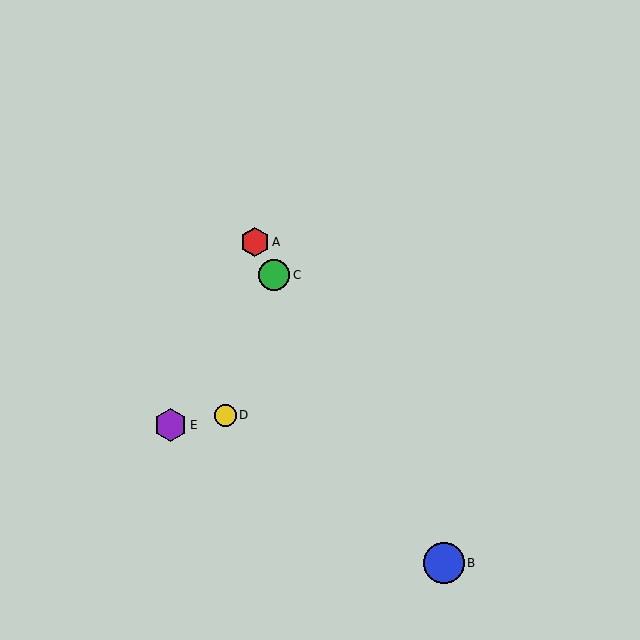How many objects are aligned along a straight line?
3 objects (A, B, C) are aligned along a straight line.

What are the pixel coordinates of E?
Object E is at (170, 425).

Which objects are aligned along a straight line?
Objects A, B, C are aligned along a straight line.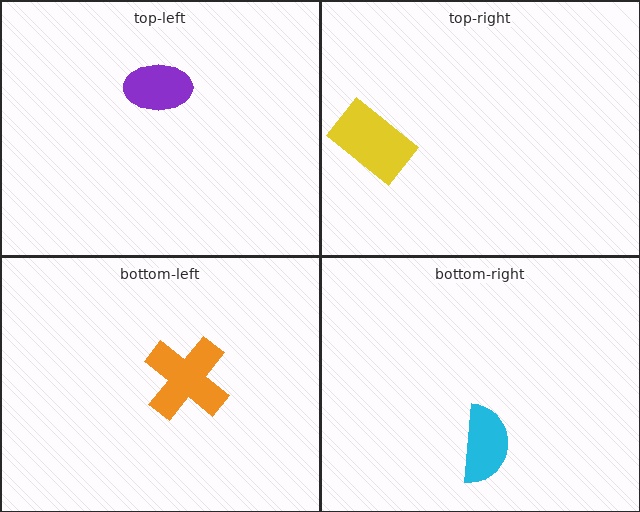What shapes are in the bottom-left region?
The orange cross.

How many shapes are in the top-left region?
1.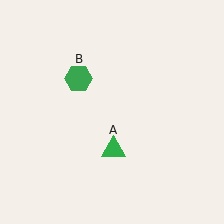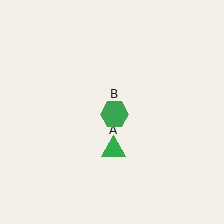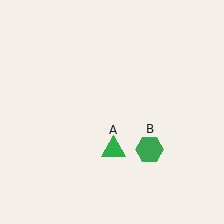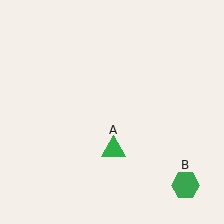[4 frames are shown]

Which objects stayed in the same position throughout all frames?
Green triangle (object A) remained stationary.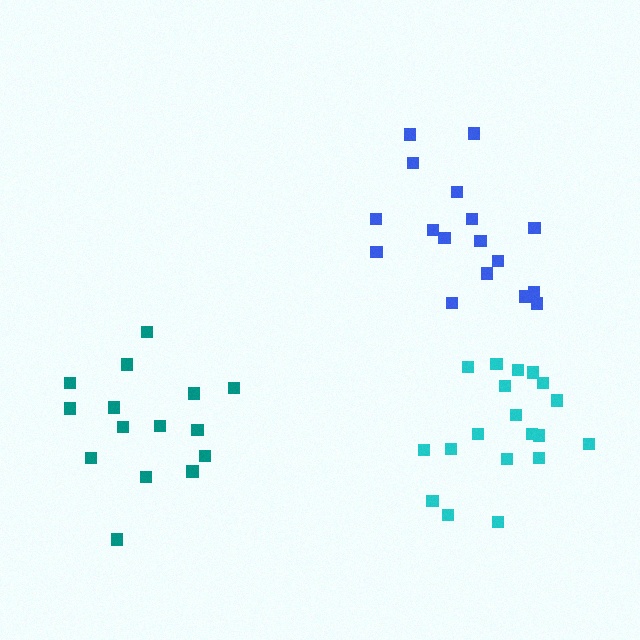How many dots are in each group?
Group 1: 17 dots, Group 2: 19 dots, Group 3: 15 dots (51 total).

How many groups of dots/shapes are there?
There are 3 groups.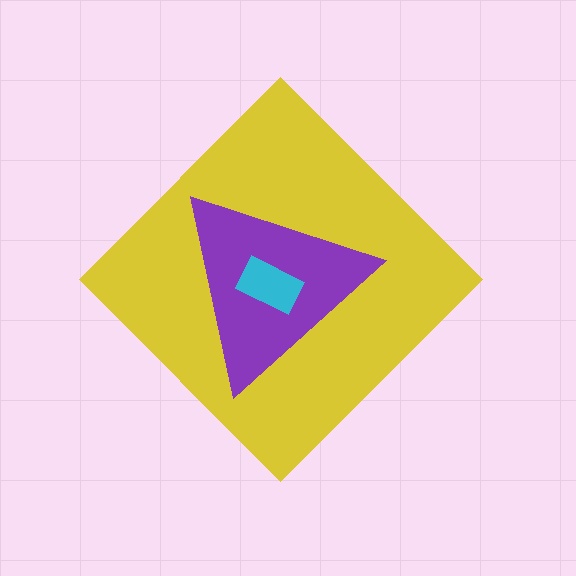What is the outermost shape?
The yellow diamond.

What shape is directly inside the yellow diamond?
The purple triangle.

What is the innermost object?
The cyan rectangle.